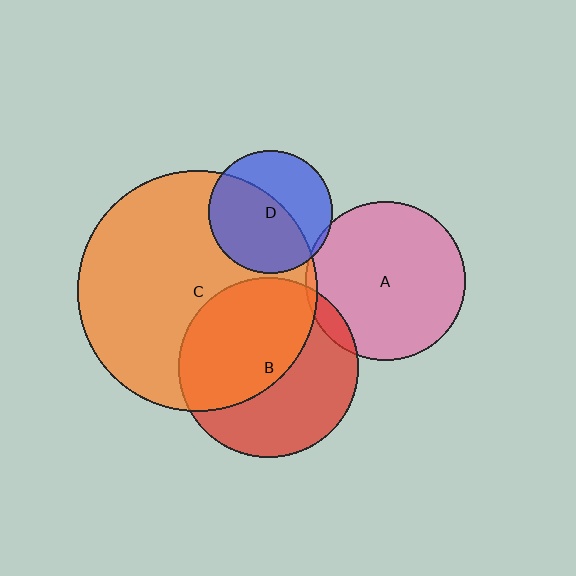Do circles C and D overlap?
Yes.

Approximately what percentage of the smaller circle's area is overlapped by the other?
Approximately 55%.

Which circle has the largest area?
Circle C (orange).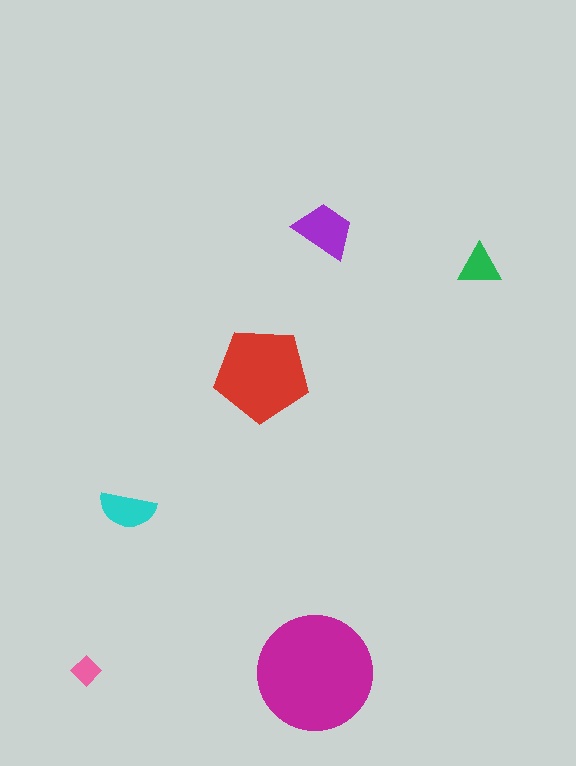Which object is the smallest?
The pink diamond.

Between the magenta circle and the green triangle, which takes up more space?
The magenta circle.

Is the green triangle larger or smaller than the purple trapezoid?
Smaller.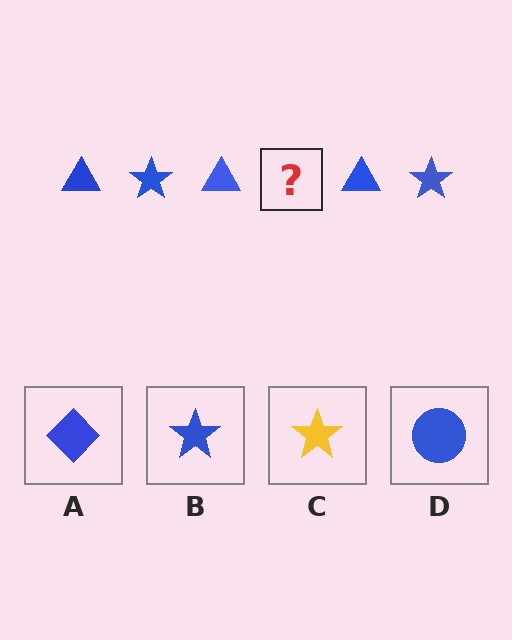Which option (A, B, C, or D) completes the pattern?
B.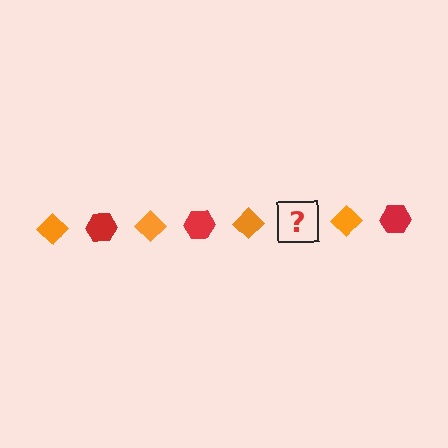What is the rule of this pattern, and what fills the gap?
The rule is that the pattern alternates between orange diamond and red hexagon. The gap should be filled with a red hexagon.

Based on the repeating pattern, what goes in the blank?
The blank should be a red hexagon.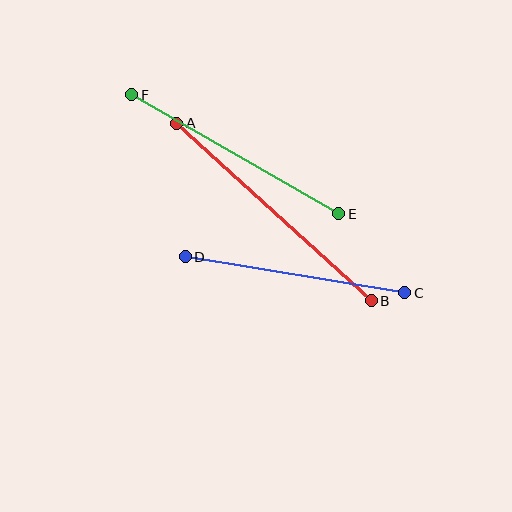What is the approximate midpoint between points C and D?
The midpoint is at approximately (295, 275) pixels.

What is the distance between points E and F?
The distance is approximately 239 pixels.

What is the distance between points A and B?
The distance is approximately 263 pixels.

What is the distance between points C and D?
The distance is approximately 223 pixels.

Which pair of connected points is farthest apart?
Points A and B are farthest apart.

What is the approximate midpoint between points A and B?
The midpoint is at approximately (274, 212) pixels.